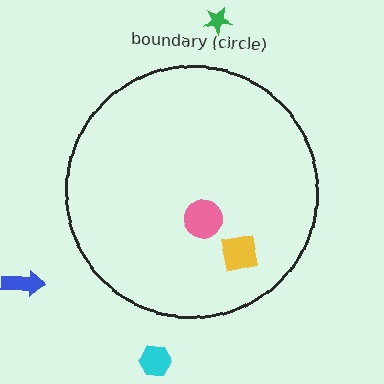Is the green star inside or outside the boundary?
Outside.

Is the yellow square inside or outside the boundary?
Inside.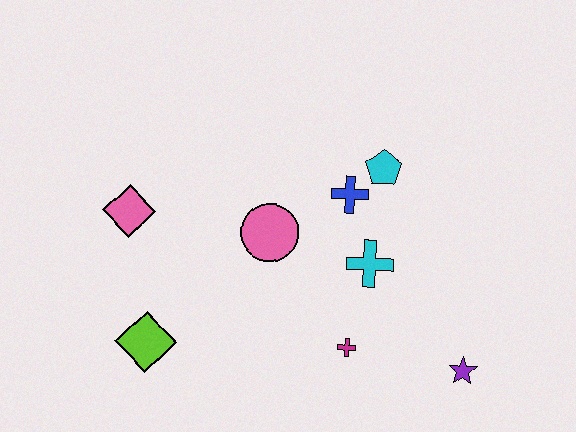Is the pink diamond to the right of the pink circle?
No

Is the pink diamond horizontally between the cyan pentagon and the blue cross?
No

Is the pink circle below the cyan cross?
No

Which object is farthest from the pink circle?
The purple star is farthest from the pink circle.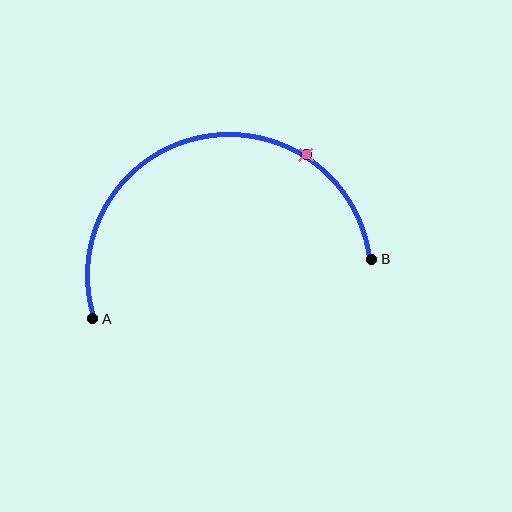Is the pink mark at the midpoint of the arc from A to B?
No. The pink mark lies on the arc but is closer to endpoint B. The arc midpoint would be at the point on the curve equidistant along the arc from both A and B.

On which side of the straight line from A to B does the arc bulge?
The arc bulges above the straight line connecting A and B.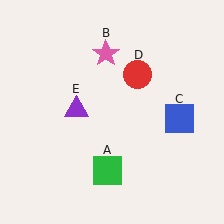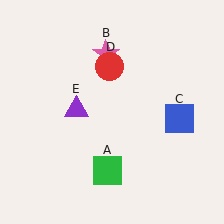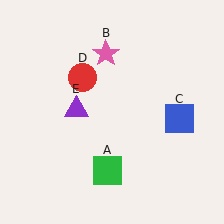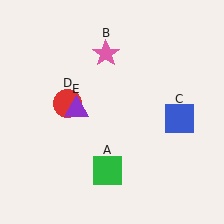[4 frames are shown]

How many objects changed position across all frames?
1 object changed position: red circle (object D).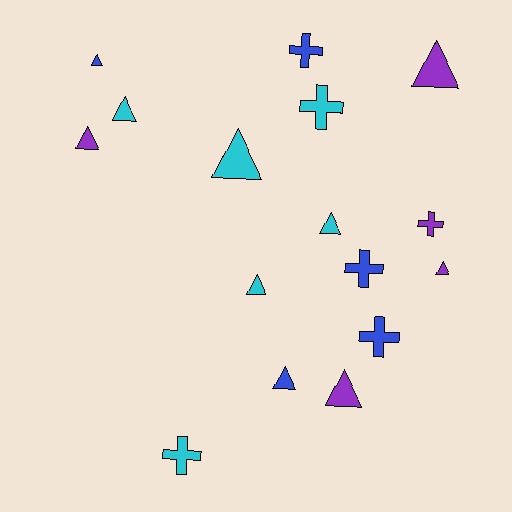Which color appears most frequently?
Cyan, with 6 objects.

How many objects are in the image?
There are 16 objects.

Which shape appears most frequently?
Triangle, with 10 objects.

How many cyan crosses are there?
There are 2 cyan crosses.